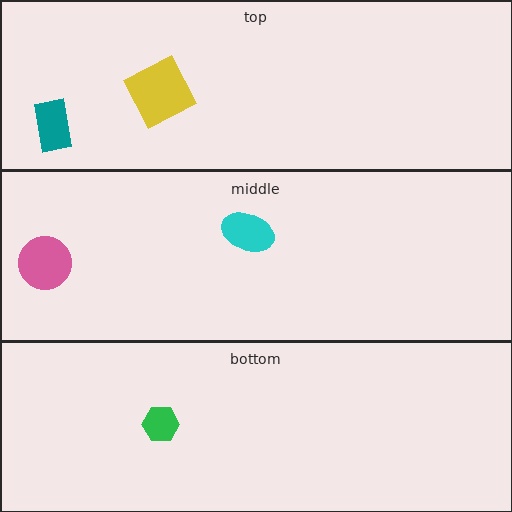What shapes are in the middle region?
The cyan ellipse, the pink circle.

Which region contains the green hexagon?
The bottom region.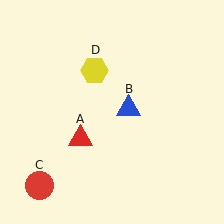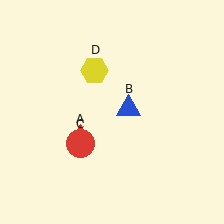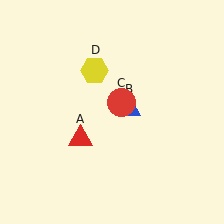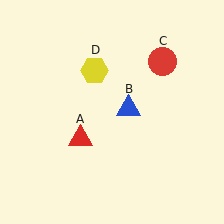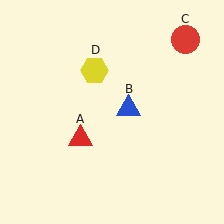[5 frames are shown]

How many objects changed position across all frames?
1 object changed position: red circle (object C).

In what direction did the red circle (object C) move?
The red circle (object C) moved up and to the right.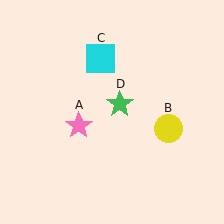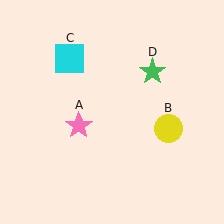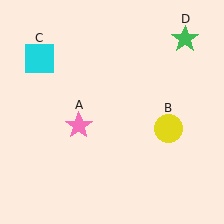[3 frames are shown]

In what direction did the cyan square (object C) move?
The cyan square (object C) moved left.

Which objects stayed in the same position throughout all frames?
Pink star (object A) and yellow circle (object B) remained stationary.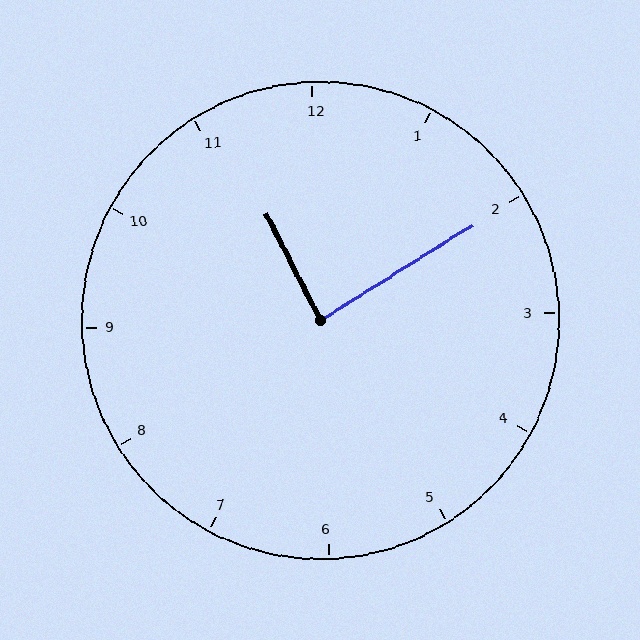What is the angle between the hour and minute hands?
Approximately 85 degrees.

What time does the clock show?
11:10.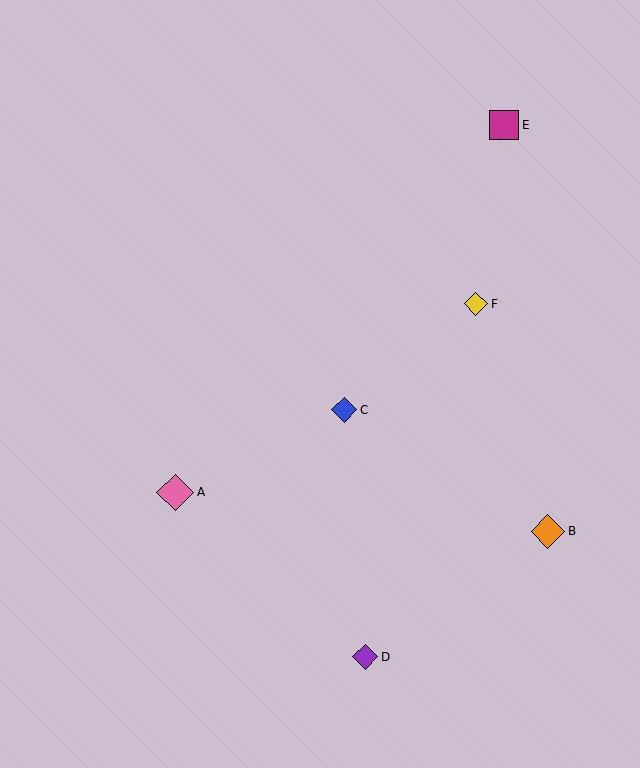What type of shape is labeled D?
Shape D is a purple diamond.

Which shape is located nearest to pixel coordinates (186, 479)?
The pink diamond (labeled A) at (175, 492) is nearest to that location.